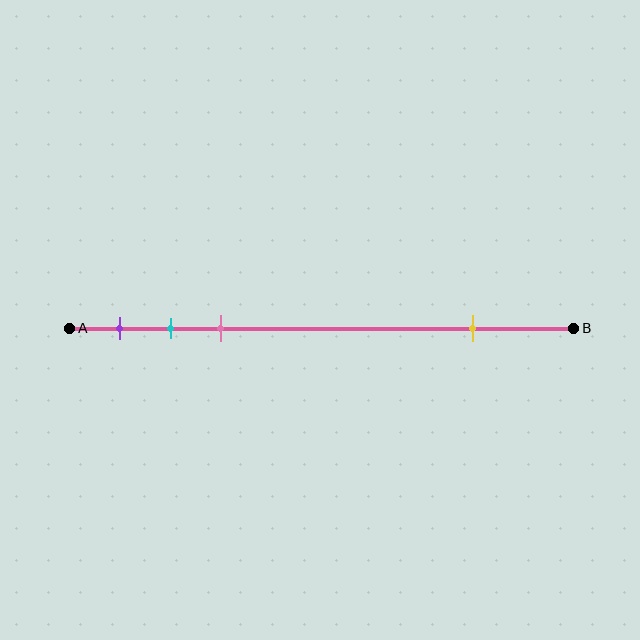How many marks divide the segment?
There are 4 marks dividing the segment.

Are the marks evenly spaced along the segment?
No, the marks are not evenly spaced.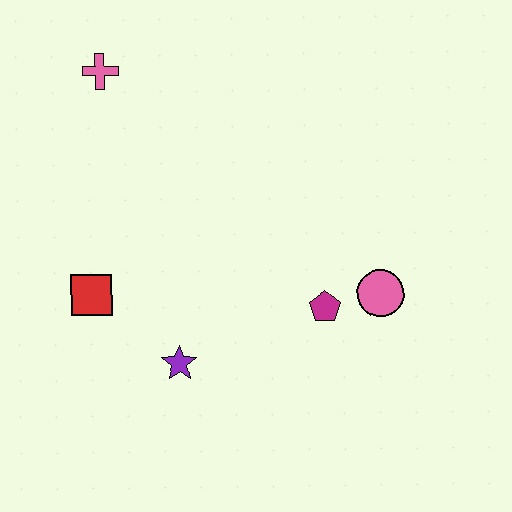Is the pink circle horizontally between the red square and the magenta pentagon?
No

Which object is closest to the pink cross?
The red square is closest to the pink cross.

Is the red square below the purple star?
No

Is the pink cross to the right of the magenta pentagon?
No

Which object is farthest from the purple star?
The pink cross is farthest from the purple star.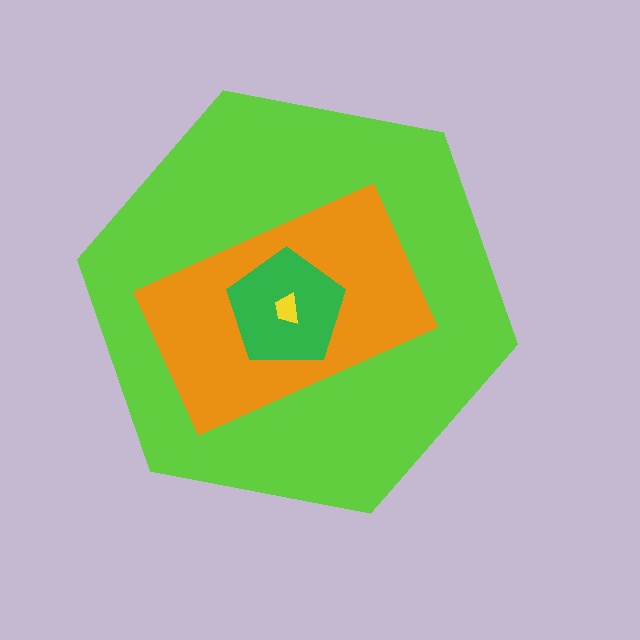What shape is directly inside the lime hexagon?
The orange rectangle.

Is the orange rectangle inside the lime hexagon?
Yes.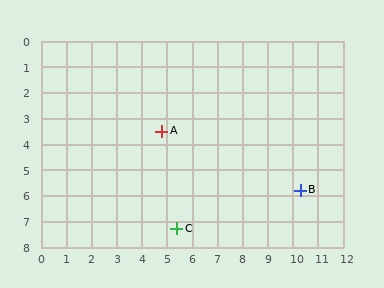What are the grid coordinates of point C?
Point C is at approximately (5.4, 7.3).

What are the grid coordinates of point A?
Point A is at approximately (4.8, 3.5).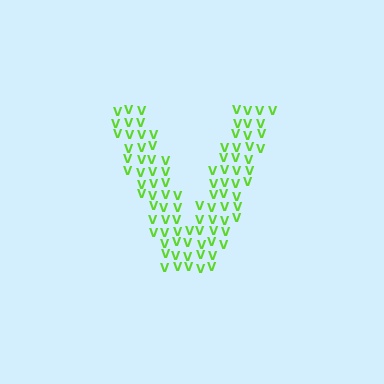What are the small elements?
The small elements are letter V's.